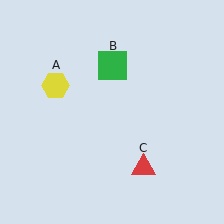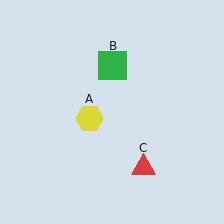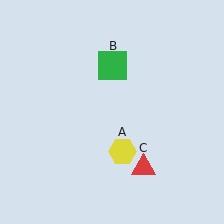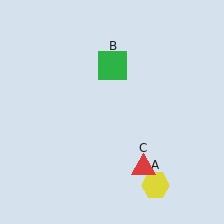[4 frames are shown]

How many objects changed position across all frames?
1 object changed position: yellow hexagon (object A).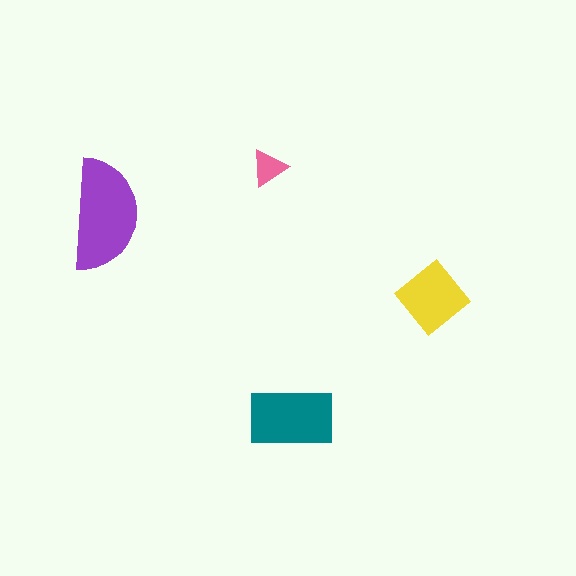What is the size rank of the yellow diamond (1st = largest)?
3rd.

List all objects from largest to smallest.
The purple semicircle, the teal rectangle, the yellow diamond, the pink triangle.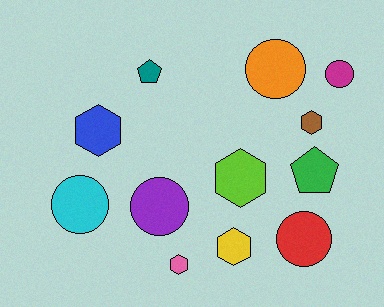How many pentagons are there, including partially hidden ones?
There are 2 pentagons.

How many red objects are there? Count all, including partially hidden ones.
There is 1 red object.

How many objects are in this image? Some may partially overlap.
There are 12 objects.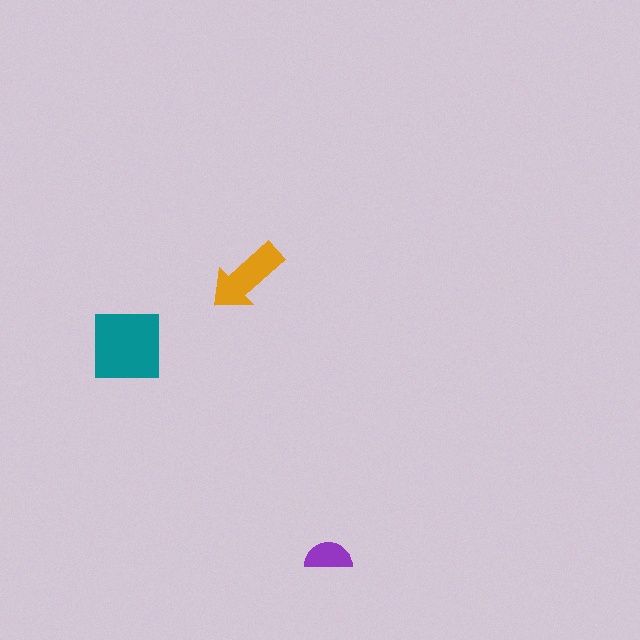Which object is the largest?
The teal square.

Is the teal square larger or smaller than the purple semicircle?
Larger.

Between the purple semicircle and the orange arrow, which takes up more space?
The orange arrow.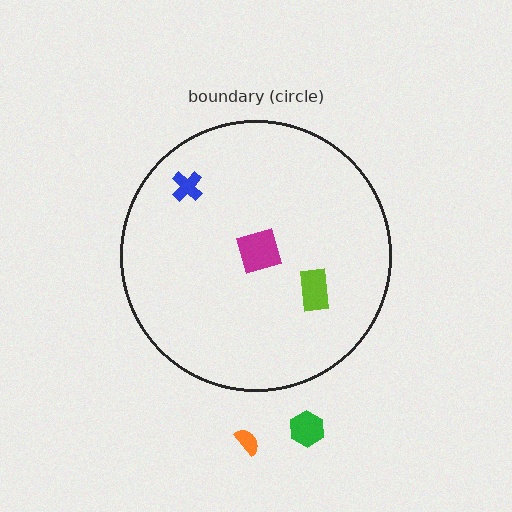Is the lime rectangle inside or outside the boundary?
Inside.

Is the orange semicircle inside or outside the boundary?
Outside.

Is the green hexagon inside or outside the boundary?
Outside.